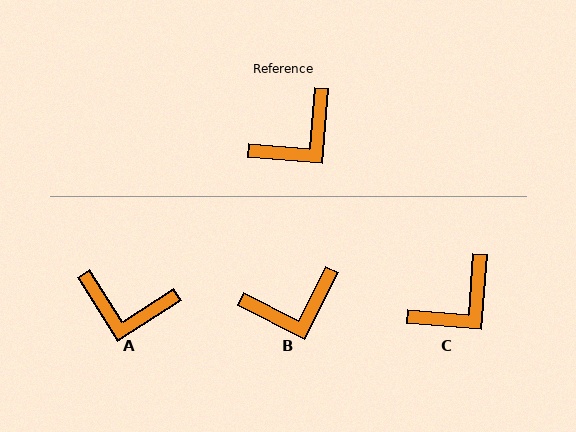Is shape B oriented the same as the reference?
No, it is off by about 23 degrees.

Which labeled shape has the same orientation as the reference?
C.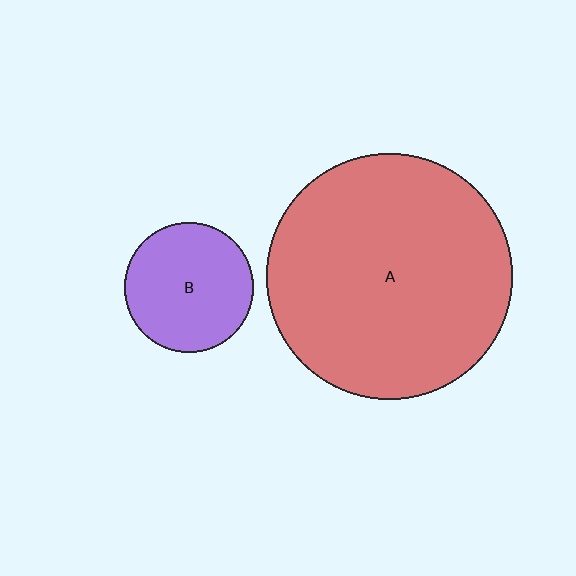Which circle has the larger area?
Circle A (red).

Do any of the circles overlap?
No, none of the circles overlap.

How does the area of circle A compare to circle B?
Approximately 3.6 times.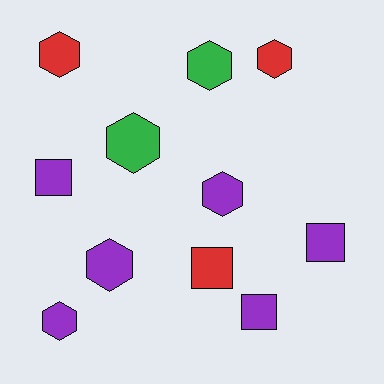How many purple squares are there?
There are 3 purple squares.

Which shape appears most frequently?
Hexagon, with 7 objects.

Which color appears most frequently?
Purple, with 6 objects.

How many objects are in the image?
There are 11 objects.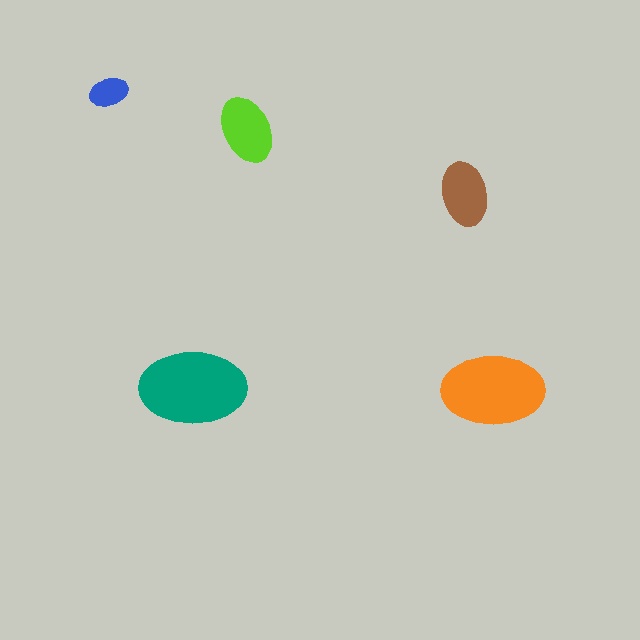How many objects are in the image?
There are 5 objects in the image.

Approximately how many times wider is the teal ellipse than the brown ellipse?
About 1.5 times wider.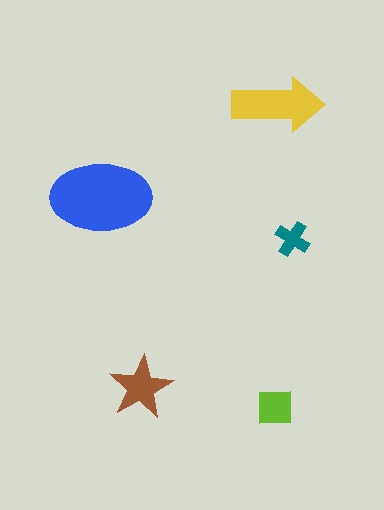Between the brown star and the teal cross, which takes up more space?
The brown star.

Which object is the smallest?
The teal cross.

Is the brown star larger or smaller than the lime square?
Larger.